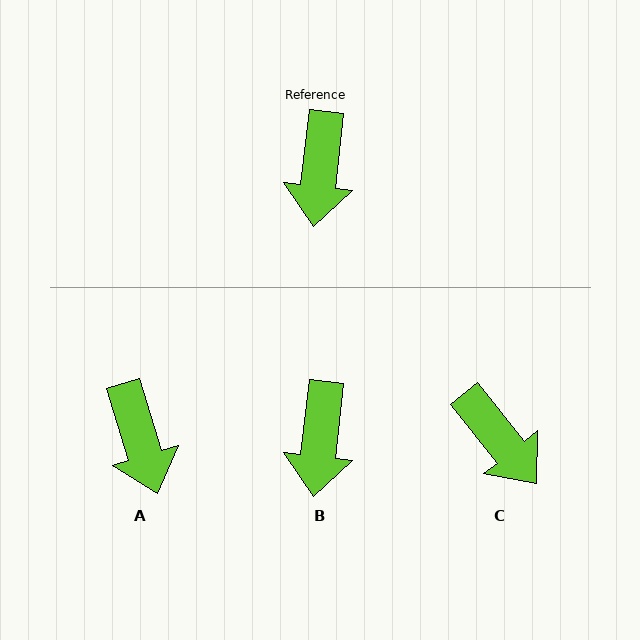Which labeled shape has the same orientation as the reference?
B.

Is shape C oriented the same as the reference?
No, it is off by about 45 degrees.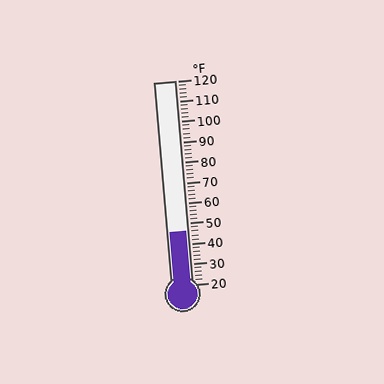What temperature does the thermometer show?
The thermometer shows approximately 46°F.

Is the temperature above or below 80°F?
The temperature is below 80°F.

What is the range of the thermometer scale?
The thermometer scale ranges from 20°F to 120°F.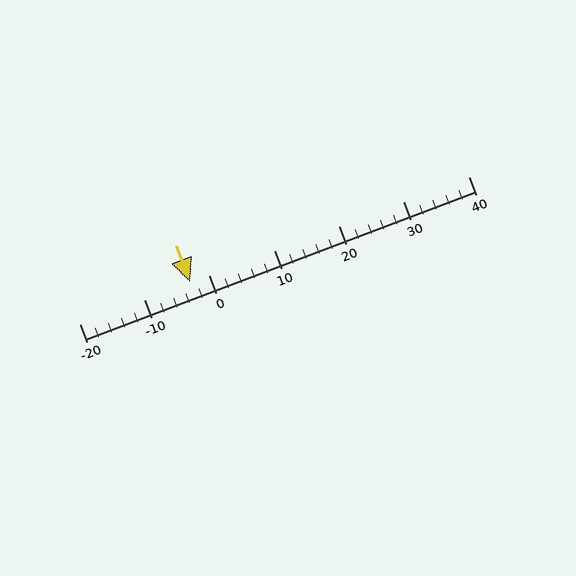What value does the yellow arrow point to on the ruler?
The yellow arrow points to approximately -3.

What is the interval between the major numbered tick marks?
The major tick marks are spaced 10 units apart.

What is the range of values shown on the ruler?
The ruler shows values from -20 to 40.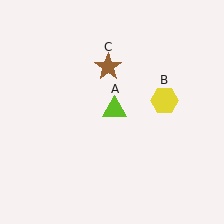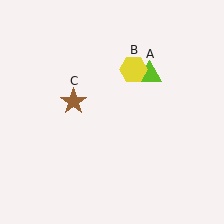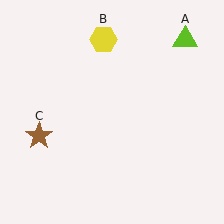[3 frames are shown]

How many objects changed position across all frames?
3 objects changed position: lime triangle (object A), yellow hexagon (object B), brown star (object C).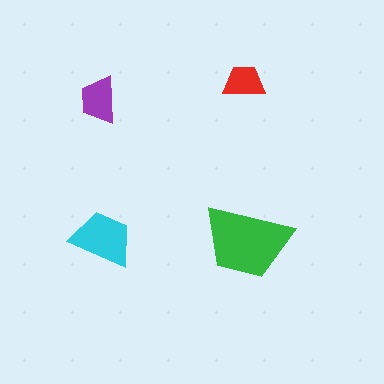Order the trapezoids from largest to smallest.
the green one, the cyan one, the purple one, the red one.